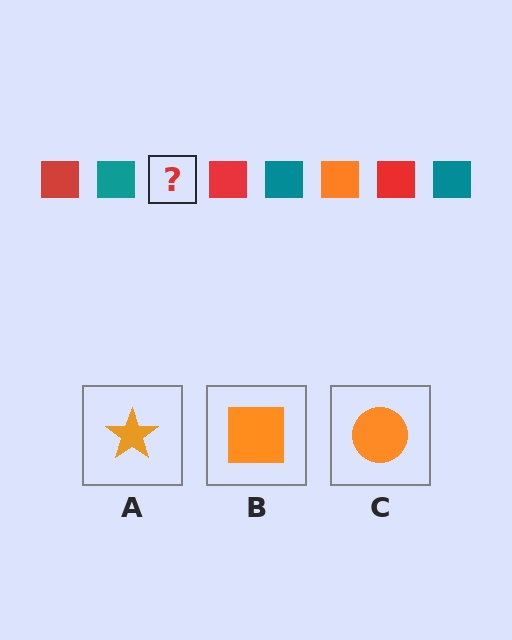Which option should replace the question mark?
Option B.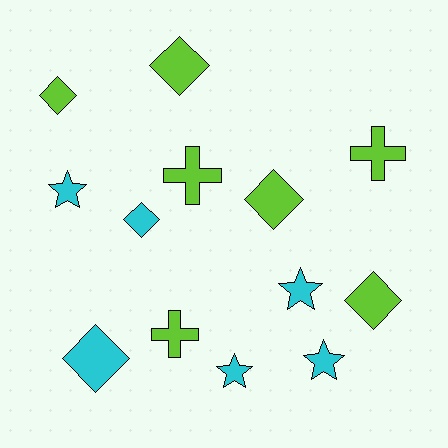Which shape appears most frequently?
Diamond, with 6 objects.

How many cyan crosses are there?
There are no cyan crosses.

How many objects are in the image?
There are 13 objects.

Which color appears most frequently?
Lime, with 7 objects.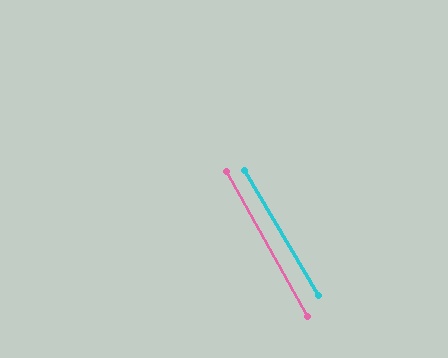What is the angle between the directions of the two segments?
Approximately 2 degrees.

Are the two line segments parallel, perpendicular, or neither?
Parallel — their directions differ by only 1.7°.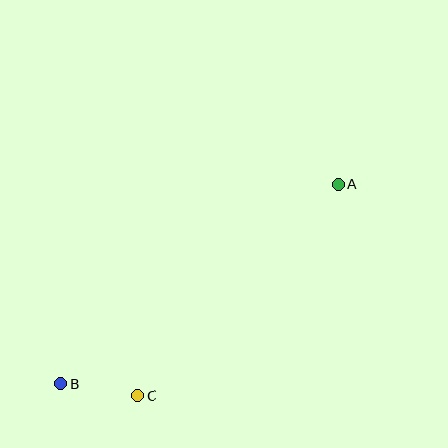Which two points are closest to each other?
Points B and C are closest to each other.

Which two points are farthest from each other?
Points A and B are farthest from each other.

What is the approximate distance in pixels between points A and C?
The distance between A and C is approximately 291 pixels.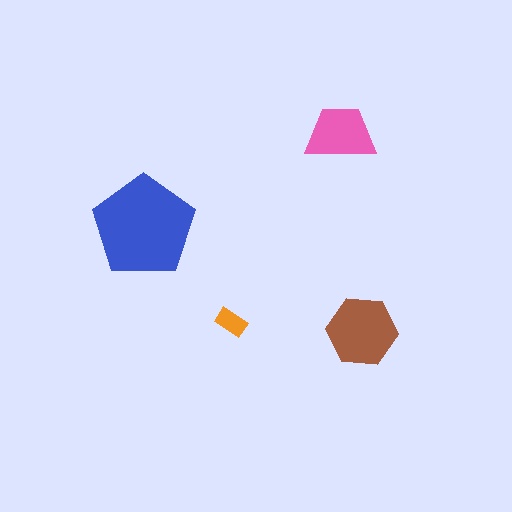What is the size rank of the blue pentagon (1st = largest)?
1st.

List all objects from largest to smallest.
The blue pentagon, the brown hexagon, the pink trapezoid, the orange rectangle.